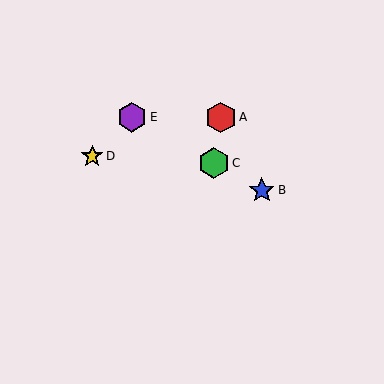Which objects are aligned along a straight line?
Objects B, C, E are aligned along a straight line.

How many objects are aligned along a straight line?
3 objects (B, C, E) are aligned along a straight line.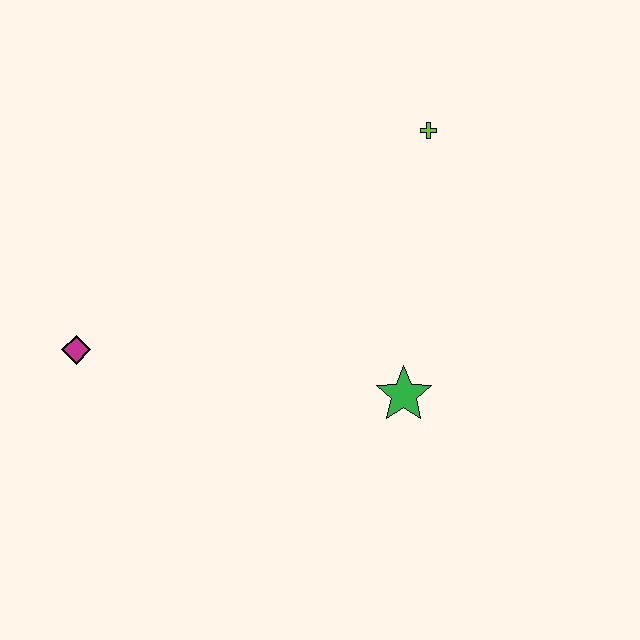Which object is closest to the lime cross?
The green star is closest to the lime cross.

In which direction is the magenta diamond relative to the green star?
The magenta diamond is to the left of the green star.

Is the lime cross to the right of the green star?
Yes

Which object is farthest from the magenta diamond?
The lime cross is farthest from the magenta diamond.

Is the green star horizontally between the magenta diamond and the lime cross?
Yes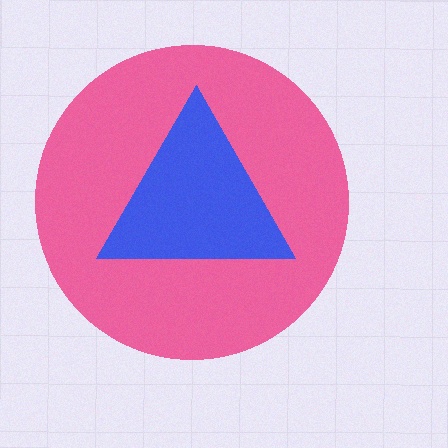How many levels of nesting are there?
2.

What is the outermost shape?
The pink circle.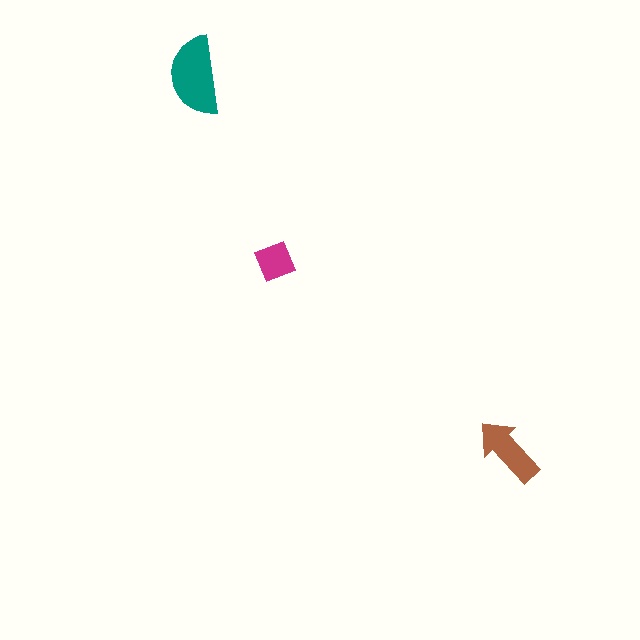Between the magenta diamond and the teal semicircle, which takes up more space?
The teal semicircle.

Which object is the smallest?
The magenta diamond.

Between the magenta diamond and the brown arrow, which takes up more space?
The brown arrow.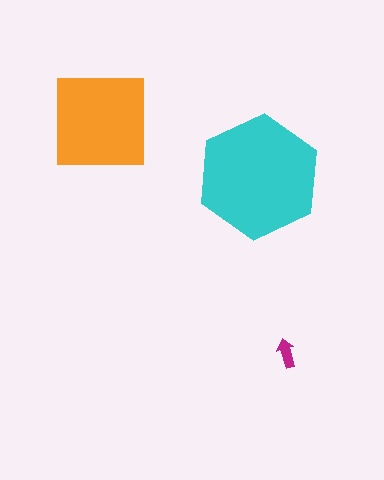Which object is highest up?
The orange square is topmost.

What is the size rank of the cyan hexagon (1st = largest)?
1st.